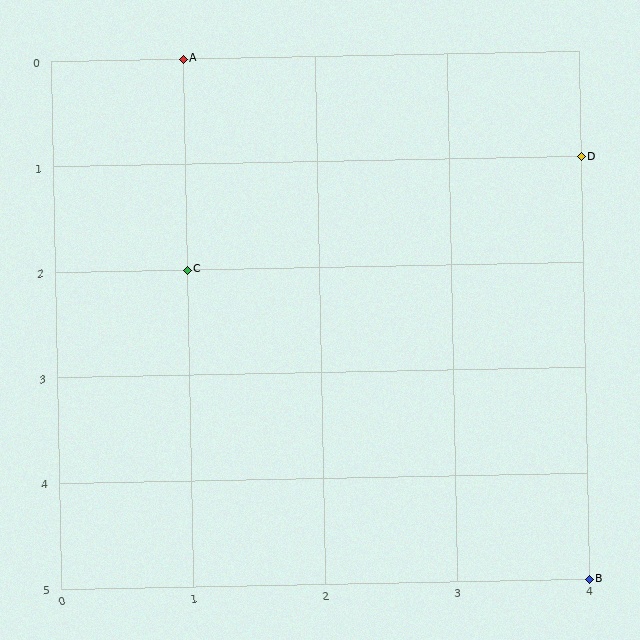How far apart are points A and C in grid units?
Points A and C are 2 rows apart.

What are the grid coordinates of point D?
Point D is at grid coordinates (4, 1).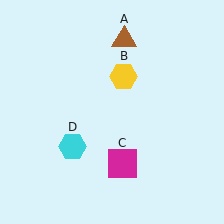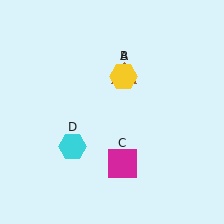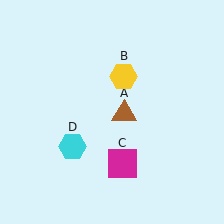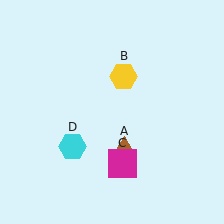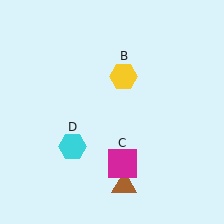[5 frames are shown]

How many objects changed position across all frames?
1 object changed position: brown triangle (object A).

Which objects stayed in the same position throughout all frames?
Yellow hexagon (object B) and magenta square (object C) and cyan hexagon (object D) remained stationary.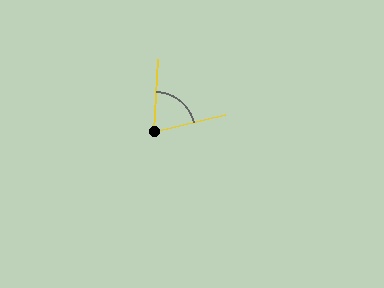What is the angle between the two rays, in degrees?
Approximately 73 degrees.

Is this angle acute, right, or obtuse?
It is acute.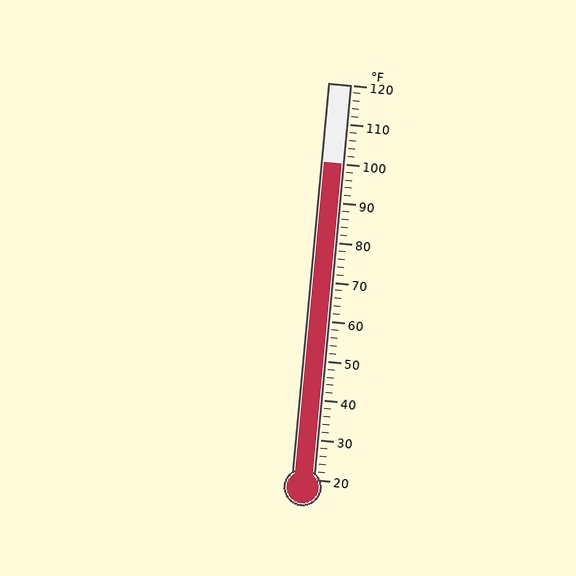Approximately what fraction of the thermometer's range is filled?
The thermometer is filled to approximately 80% of its range.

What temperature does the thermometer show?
The thermometer shows approximately 100°F.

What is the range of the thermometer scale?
The thermometer scale ranges from 20°F to 120°F.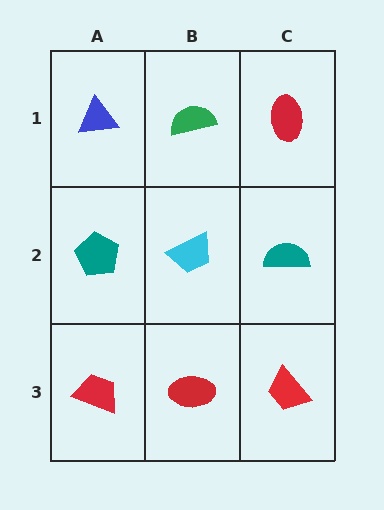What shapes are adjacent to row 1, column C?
A teal semicircle (row 2, column C), a green semicircle (row 1, column B).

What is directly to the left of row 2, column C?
A cyan trapezoid.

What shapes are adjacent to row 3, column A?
A teal pentagon (row 2, column A), a red ellipse (row 3, column B).